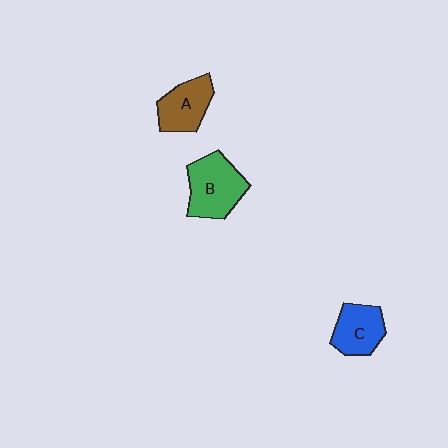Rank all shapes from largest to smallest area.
From largest to smallest: B (green), A (brown), C (blue).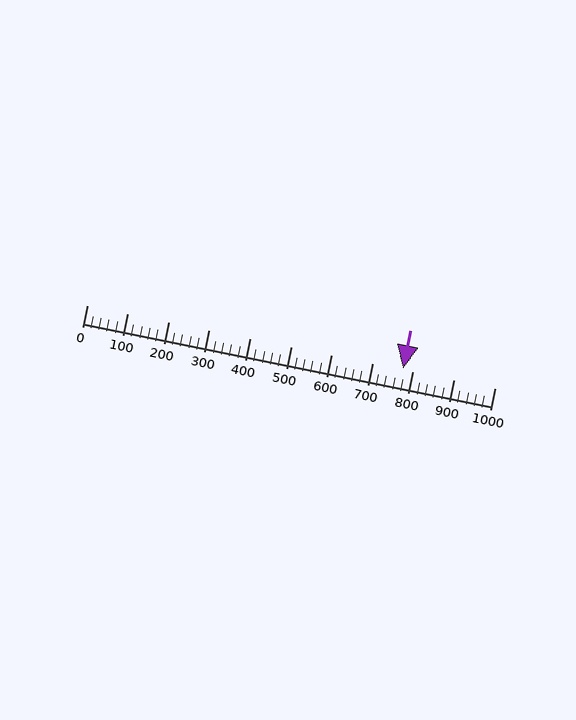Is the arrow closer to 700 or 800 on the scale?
The arrow is closer to 800.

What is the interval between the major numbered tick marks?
The major tick marks are spaced 100 units apart.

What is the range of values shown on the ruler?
The ruler shows values from 0 to 1000.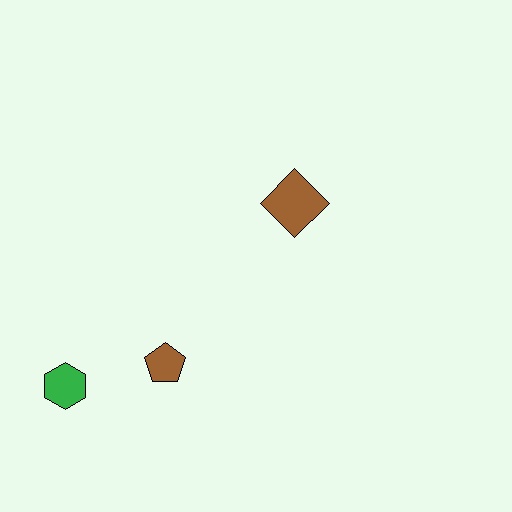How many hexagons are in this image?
There is 1 hexagon.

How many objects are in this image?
There are 3 objects.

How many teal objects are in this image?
There are no teal objects.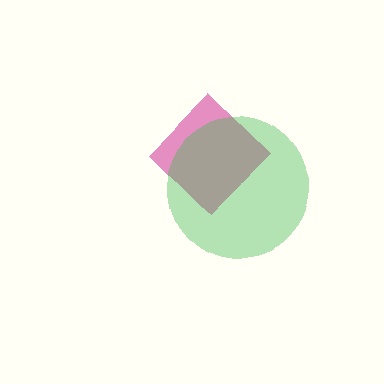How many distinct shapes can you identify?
There are 2 distinct shapes: a magenta diamond, a green circle.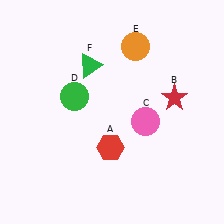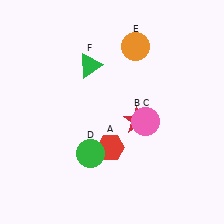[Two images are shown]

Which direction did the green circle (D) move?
The green circle (D) moved down.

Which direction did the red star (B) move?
The red star (B) moved left.